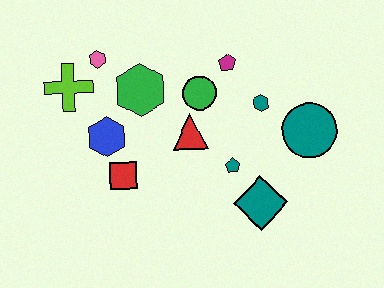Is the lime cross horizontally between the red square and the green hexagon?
No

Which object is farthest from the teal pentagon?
The lime cross is farthest from the teal pentagon.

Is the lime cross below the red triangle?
No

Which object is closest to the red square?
The blue hexagon is closest to the red square.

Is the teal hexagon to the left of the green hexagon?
No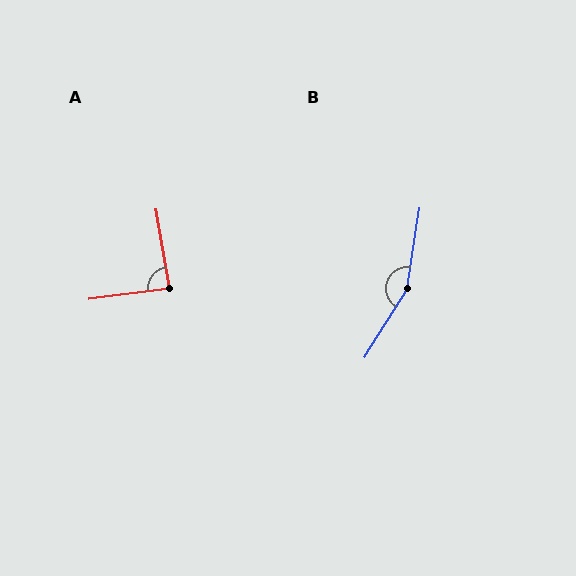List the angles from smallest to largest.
A (88°), B (157°).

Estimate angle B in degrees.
Approximately 157 degrees.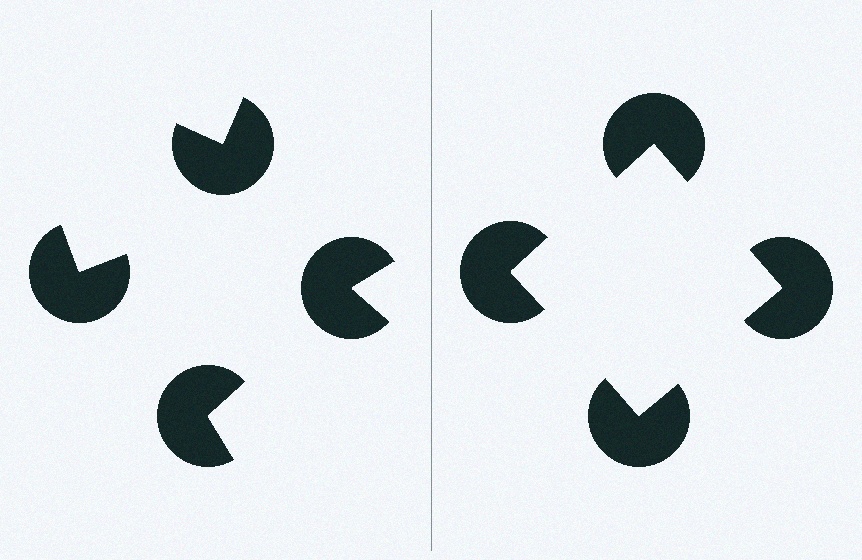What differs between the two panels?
The pac-man discs are positioned identically on both sides; only the wedge orientations differ. On the right they align to a square; on the left they are misaligned.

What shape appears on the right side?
An illusory square.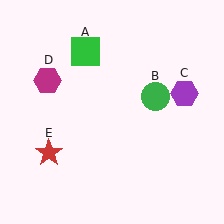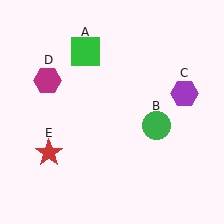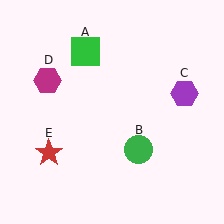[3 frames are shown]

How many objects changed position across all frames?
1 object changed position: green circle (object B).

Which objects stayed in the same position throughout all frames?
Green square (object A) and purple hexagon (object C) and magenta hexagon (object D) and red star (object E) remained stationary.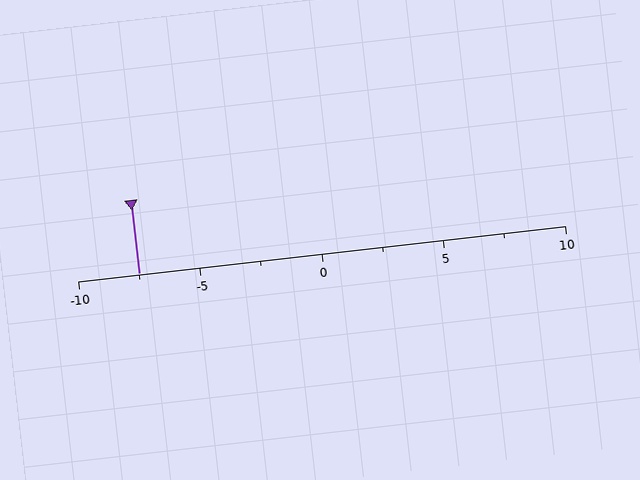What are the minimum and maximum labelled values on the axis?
The axis runs from -10 to 10.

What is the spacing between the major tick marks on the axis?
The major ticks are spaced 5 apart.